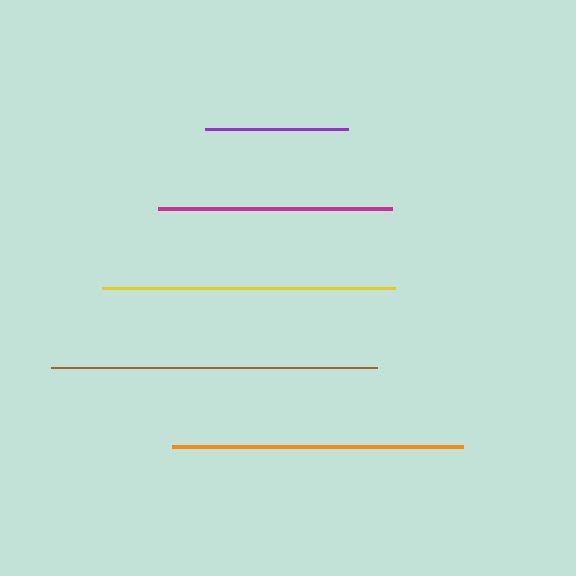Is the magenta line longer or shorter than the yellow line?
The yellow line is longer than the magenta line.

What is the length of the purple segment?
The purple segment is approximately 143 pixels long.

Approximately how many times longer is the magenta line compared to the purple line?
The magenta line is approximately 1.6 times the length of the purple line.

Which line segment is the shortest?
The purple line is the shortest at approximately 143 pixels.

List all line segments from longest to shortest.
From longest to shortest: brown, yellow, orange, magenta, purple.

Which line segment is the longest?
The brown line is the longest at approximately 326 pixels.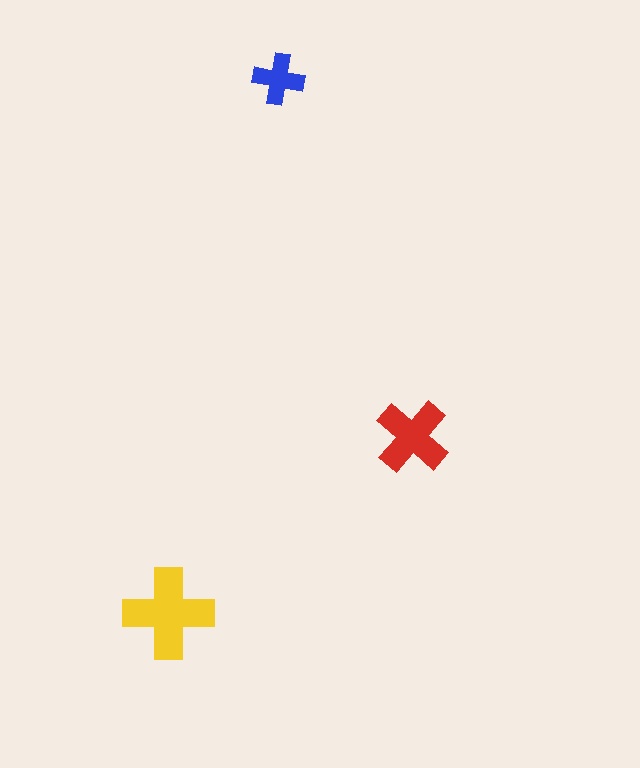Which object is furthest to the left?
The yellow cross is leftmost.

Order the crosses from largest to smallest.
the yellow one, the red one, the blue one.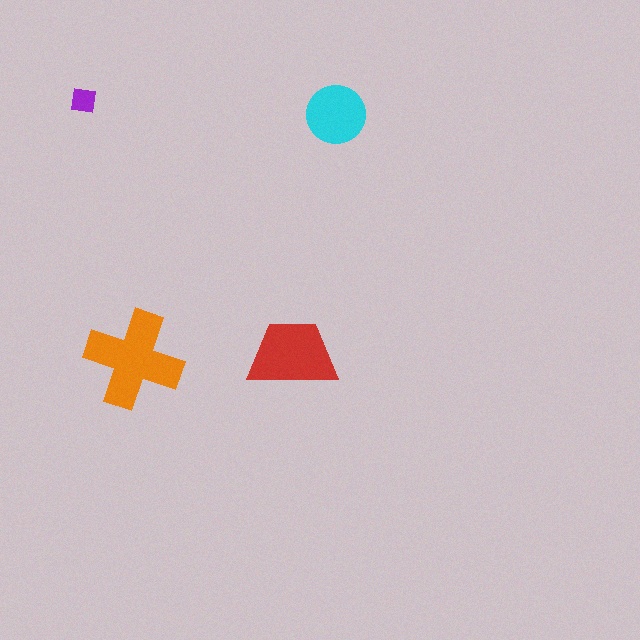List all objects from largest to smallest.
The orange cross, the red trapezoid, the cyan circle, the purple square.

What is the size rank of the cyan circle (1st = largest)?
3rd.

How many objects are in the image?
There are 4 objects in the image.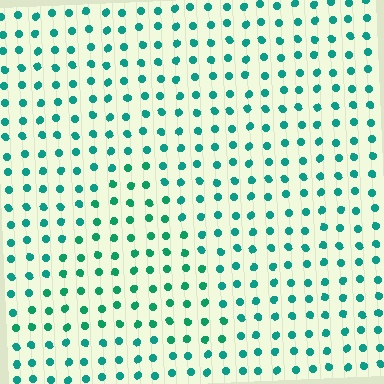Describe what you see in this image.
The image is filled with small teal elements in a uniform arrangement. A triangle-shaped region is visible where the elements are tinted to a slightly different hue, forming a subtle color boundary.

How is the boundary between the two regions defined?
The boundary is defined purely by a slight shift in hue (about 17 degrees). Spacing, size, and orientation are identical on both sides.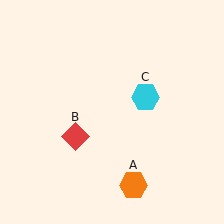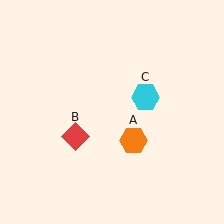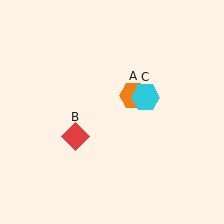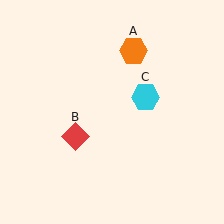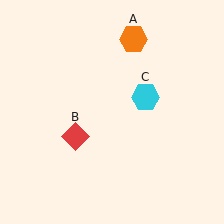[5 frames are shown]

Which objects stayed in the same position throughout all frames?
Red diamond (object B) and cyan hexagon (object C) remained stationary.